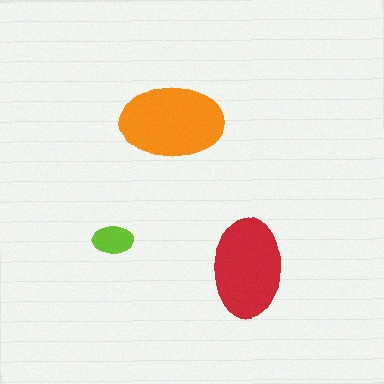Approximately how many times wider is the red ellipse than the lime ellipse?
About 2.5 times wider.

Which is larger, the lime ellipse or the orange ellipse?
The orange one.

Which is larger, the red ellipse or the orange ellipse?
The orange one.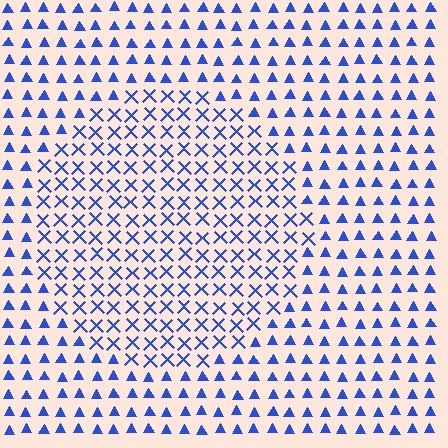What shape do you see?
I see a circle.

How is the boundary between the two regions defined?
The boundary is defined by a change in element shape: X marks inside vs. triangles outside. All elements share the same color and spacing.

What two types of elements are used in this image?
The image uses X marks inside the circle region and triangles outside it.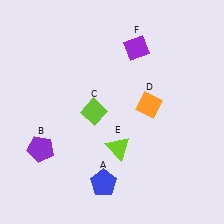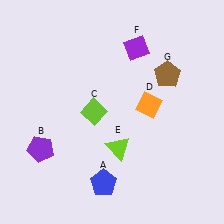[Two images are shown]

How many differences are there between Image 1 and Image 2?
There is 1 difference between the two images.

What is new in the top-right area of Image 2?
A brown pentagon (G) was added in the top-right area of Image 2.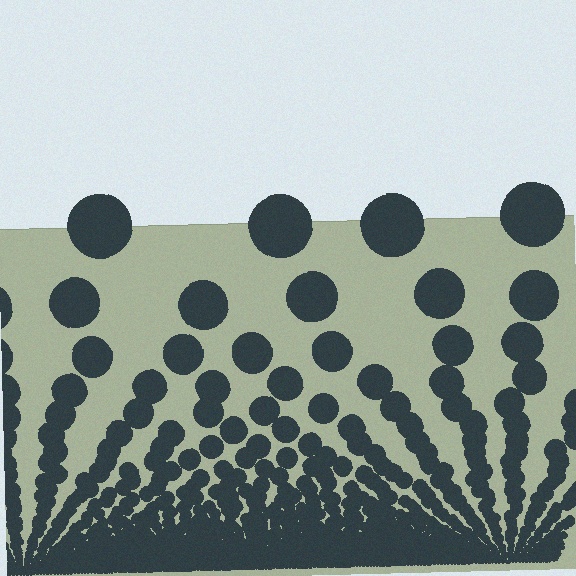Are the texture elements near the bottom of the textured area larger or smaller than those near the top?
Smaller. The gradient is inverted — elements near the bottom are smaller and denser.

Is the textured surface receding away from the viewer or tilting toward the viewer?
The surface appears to tilt toward the viewer. Texture elements get larger and sparser toward the top.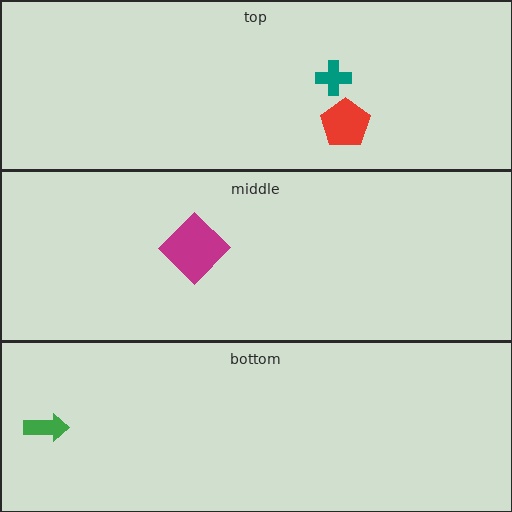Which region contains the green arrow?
The bottom region.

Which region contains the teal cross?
The top region.